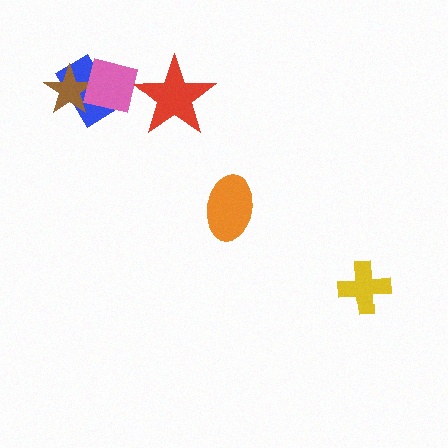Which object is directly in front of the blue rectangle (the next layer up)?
The brown star is directly in front of the blue rectangle.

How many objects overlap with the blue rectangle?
2 objects overlap with the blue rectangle.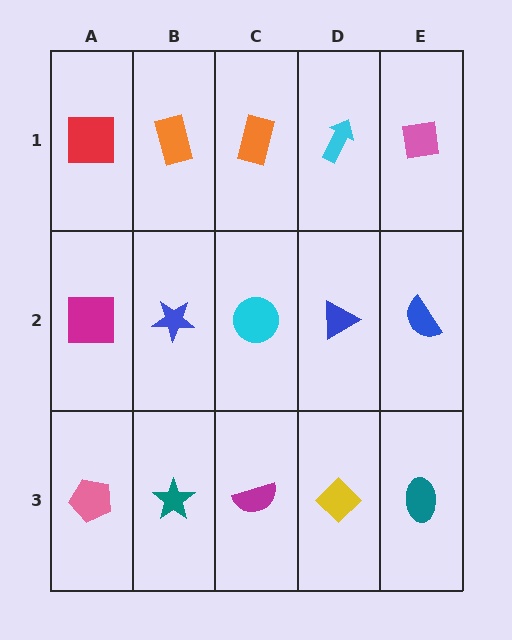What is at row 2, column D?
A blue triangle.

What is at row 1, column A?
A red square.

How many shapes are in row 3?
5 shapes.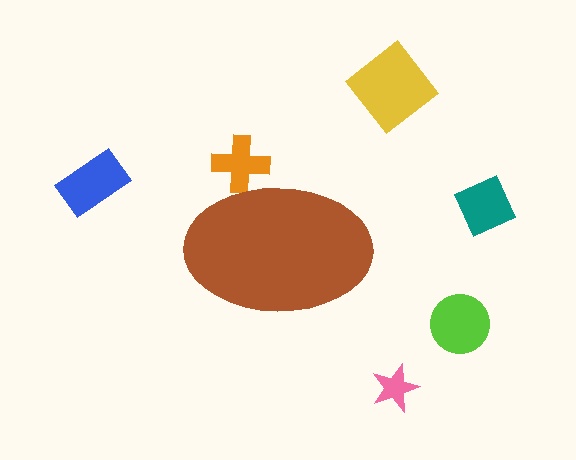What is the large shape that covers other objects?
A brown ellipse.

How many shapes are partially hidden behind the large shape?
1 shape is partially hidden.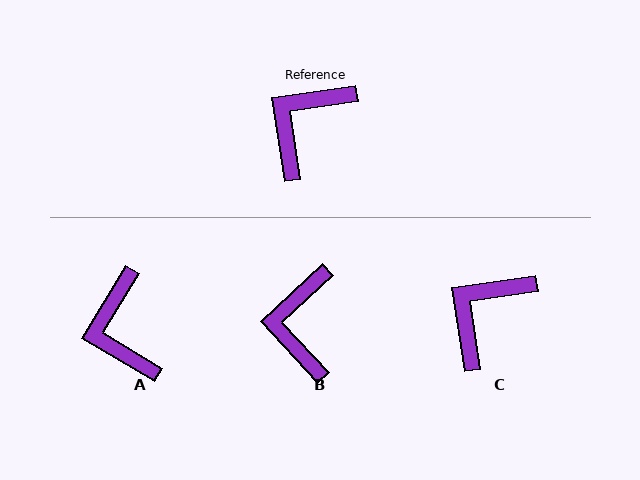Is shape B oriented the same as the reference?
No, it is off by about 34 degrees.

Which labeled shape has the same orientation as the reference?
C.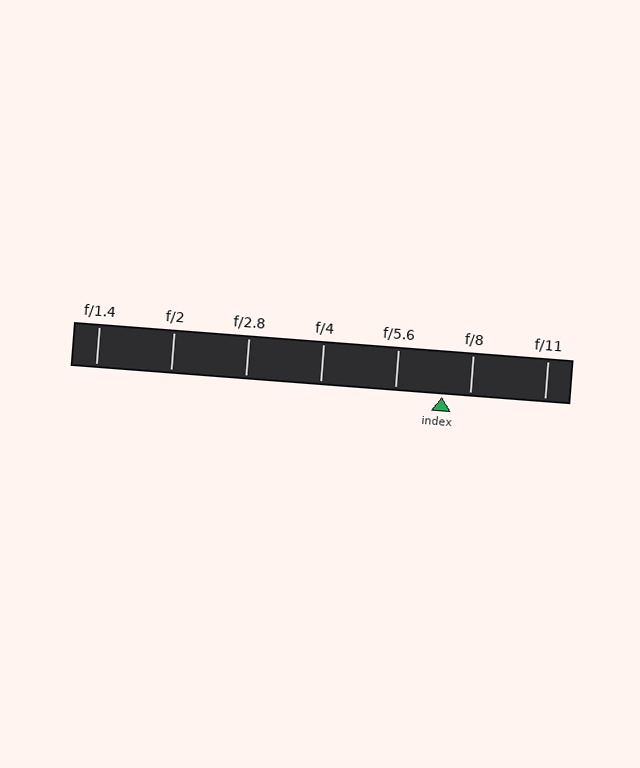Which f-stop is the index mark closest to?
The index mark is closest to f/8.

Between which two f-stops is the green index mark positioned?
The index mark is between f/5.6 and f/8.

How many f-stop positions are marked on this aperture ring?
There are 7 f-stop positions marked.